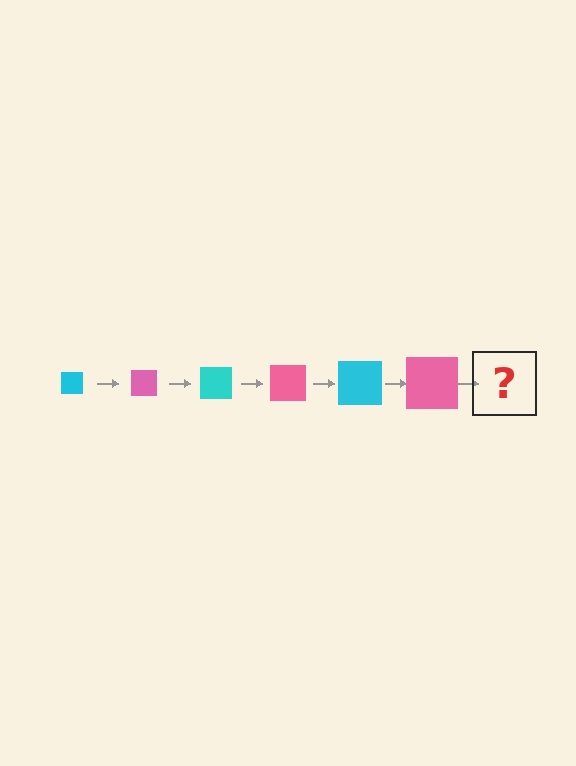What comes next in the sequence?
The next element should be a cyan square, larger than the previous one.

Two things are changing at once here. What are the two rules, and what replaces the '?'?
The two rules are that the square grows larger each step and the color cycles through cyan and pink. The '?' should be a cyan square, larger than the previous one.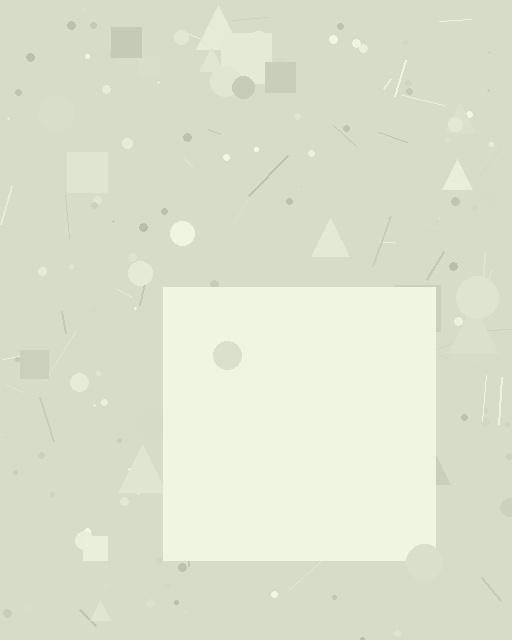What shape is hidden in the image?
A square is hidden in the image.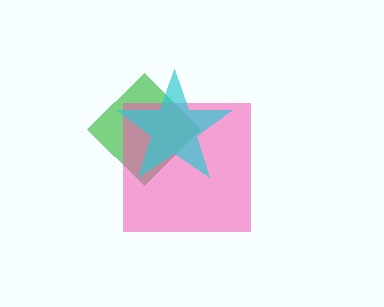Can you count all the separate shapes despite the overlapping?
Yes, there are 3 separate shapes.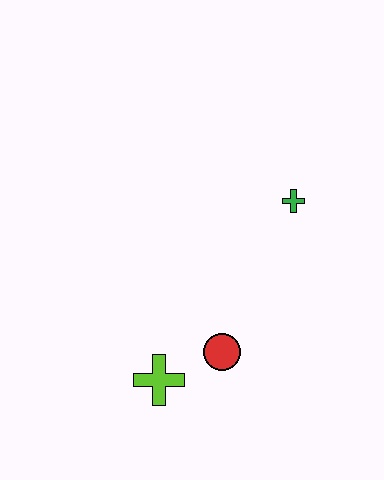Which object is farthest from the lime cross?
The green cross is farthest from the lime cross.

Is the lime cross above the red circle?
No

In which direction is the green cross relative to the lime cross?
The green cross is above the lime cross.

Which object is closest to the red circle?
The lime cross is closest to the red circle.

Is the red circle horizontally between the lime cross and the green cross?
Yes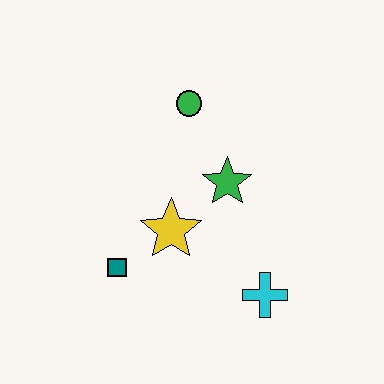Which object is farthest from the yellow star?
The green circle is farthest from the yellow star.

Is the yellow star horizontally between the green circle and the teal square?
Yes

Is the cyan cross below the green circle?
Yes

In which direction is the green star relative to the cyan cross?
The green star is above the cyan cross.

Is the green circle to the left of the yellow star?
No